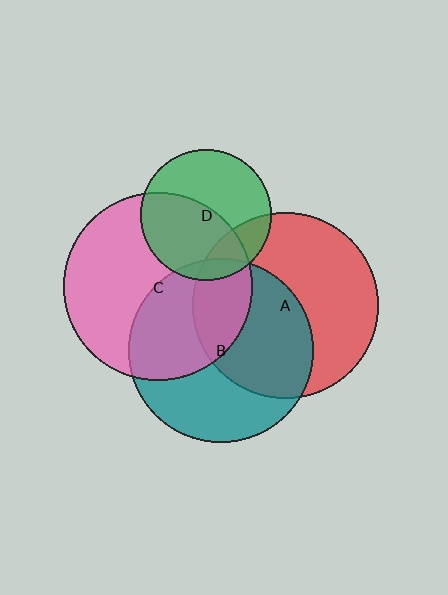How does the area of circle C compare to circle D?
Approximately 2.1 times.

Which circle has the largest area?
Circle C (pink).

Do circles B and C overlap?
Yes.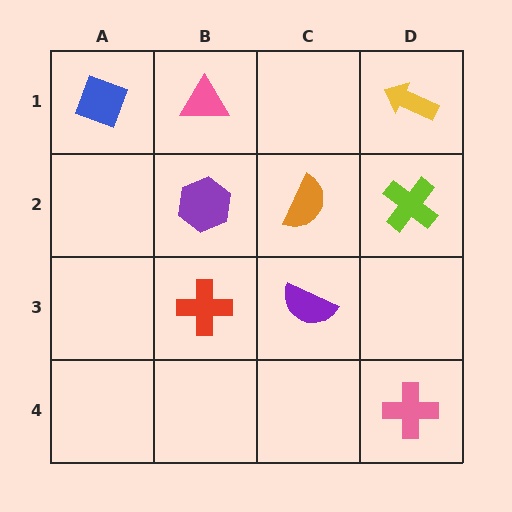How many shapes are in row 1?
3 shapes.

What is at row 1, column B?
A pink triangle.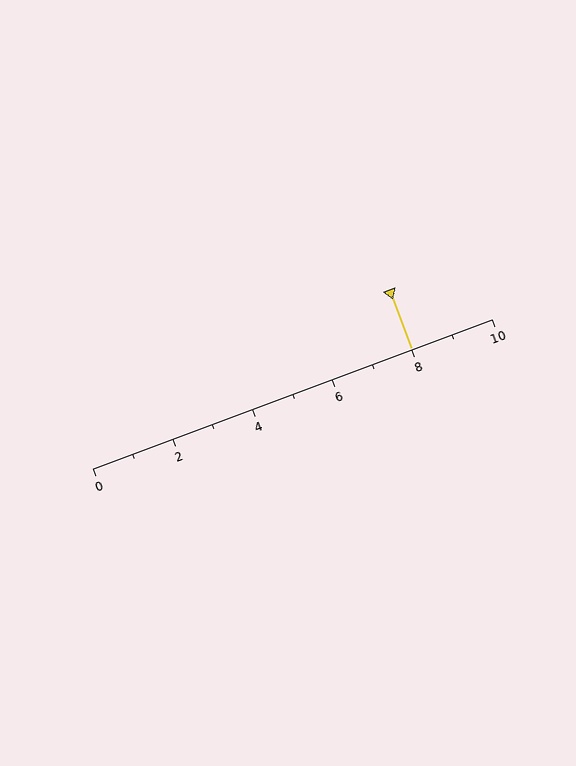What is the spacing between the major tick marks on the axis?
The major ticks are spaced 2 apart.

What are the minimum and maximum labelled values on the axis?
The axis runs from 0 to 10.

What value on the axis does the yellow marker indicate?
The marker indicates approximately 8.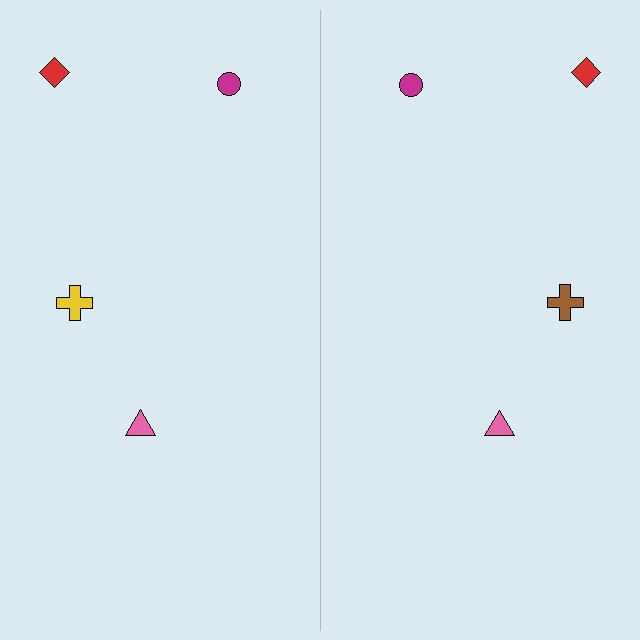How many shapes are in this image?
There are 8 shapes in this image.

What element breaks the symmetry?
The brown cross on the right side breaks the symmetry — its mirror counterpart is yellow.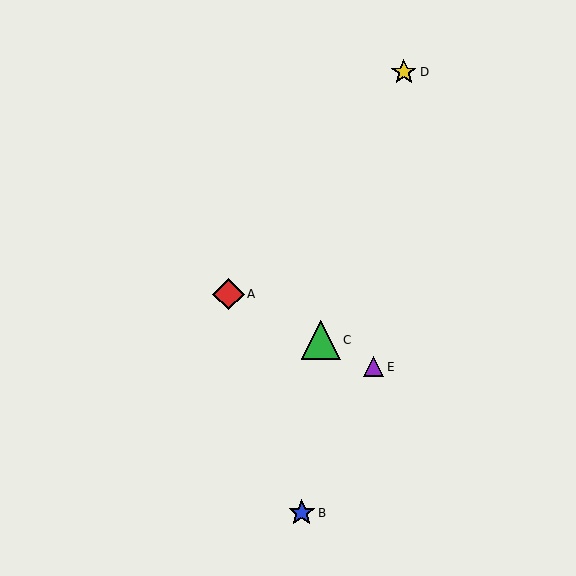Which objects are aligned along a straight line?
Objects A, C, E are aligned along a straight line.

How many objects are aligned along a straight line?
3 objects (A, C, E) are aligned along a straight line.